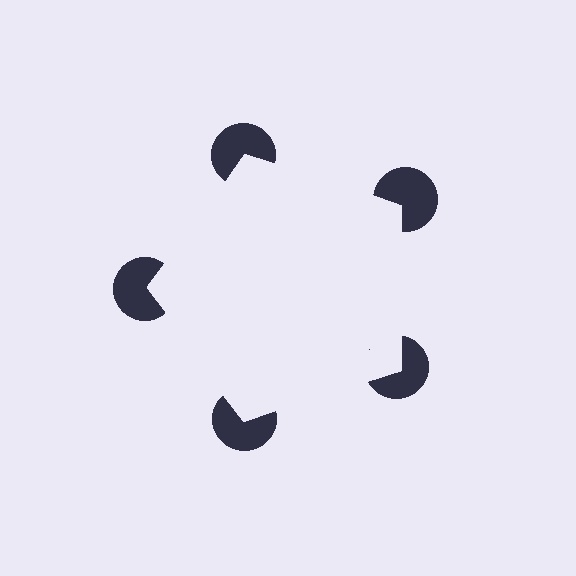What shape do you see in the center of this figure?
An illusory pentagon — its edges are inferred from the aligned wedge cuts in the pac-man discs, not physically drawn.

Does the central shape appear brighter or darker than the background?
It typically appears slightly brighter than the background, even though no actual brightness change is drawn.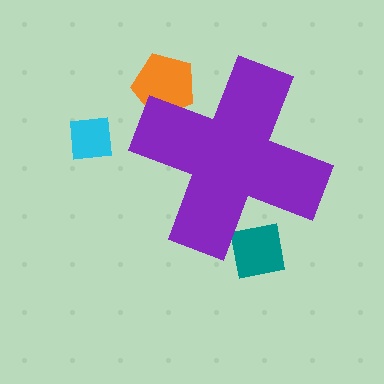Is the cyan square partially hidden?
No, the cyan square is fully visible.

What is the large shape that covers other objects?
A purple cross.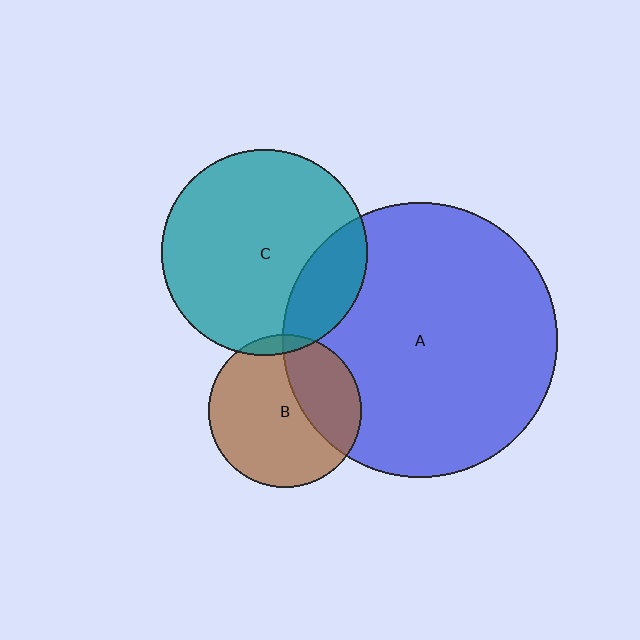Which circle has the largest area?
Circle A (blue).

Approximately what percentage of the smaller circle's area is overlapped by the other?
Approximately 5%.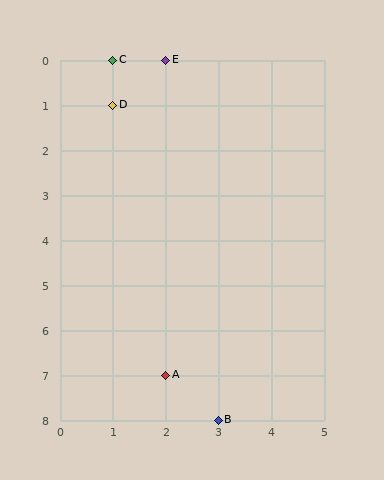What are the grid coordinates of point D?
Point D is at grid coordinates (1, 1).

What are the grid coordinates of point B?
Point B is at grid coordinates (3, 8).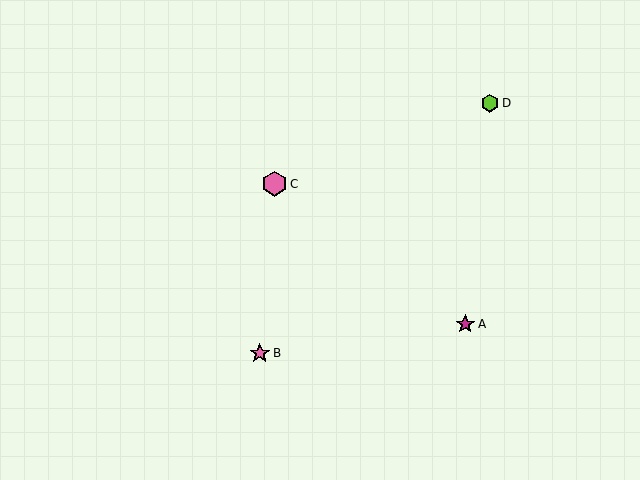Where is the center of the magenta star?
The center of the magenta star is at (465, 324).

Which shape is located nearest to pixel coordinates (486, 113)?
The lime hexagon (labeled D) at (490, 103) is nearest to that location.